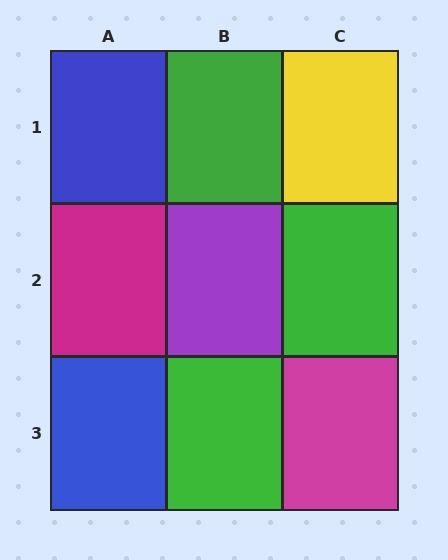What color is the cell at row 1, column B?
Green.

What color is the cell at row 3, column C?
Magenta.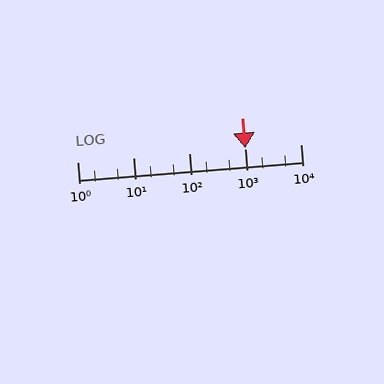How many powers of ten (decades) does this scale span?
The scale spans 4 decades, from 1 to 10000.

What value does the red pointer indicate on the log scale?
The pointer indicates approximately 1000.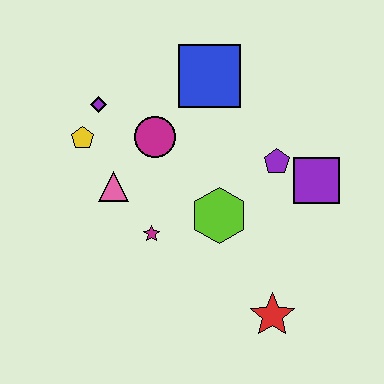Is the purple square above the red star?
Yes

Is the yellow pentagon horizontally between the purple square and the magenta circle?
No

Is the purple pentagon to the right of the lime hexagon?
Yes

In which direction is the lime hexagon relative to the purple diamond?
The lime hexagon is to the right of the purple diamond.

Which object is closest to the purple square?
The purple pentagon is closest to the purple square.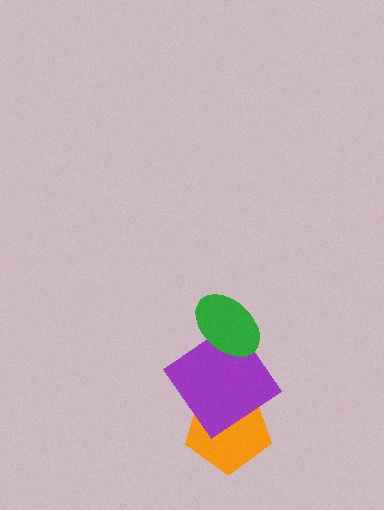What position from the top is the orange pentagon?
The orange pentagon is 3rd from the top.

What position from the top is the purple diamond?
The purple diamond is 2nd from the top.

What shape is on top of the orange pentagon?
The purple diamond is on top of the orange pentagon.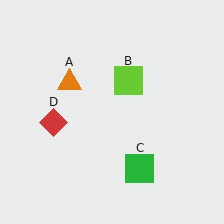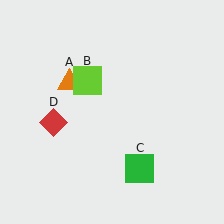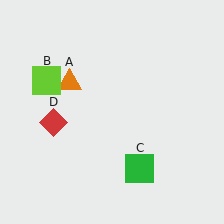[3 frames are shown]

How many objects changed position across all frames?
1 object changed position: lime square (object B).